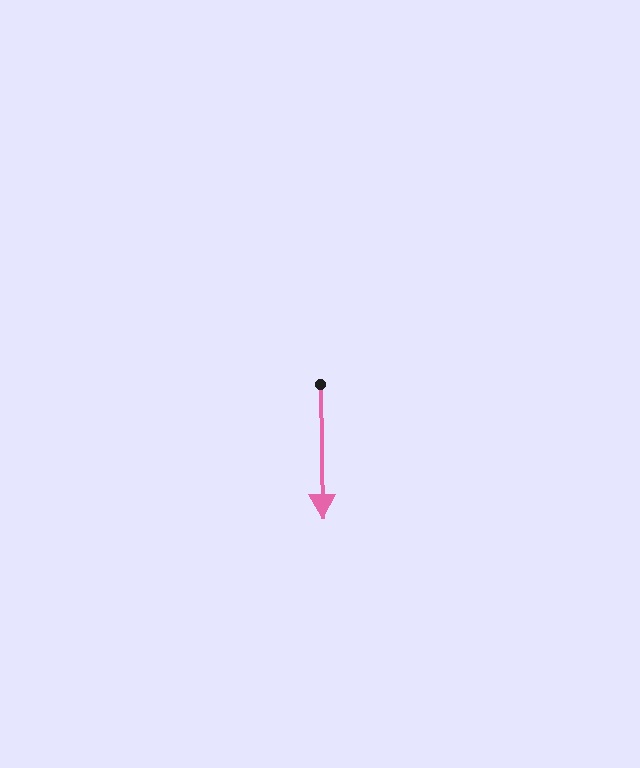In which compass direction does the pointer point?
South.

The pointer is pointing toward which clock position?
Roughly 6 o'clock.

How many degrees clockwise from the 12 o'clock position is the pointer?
Approximately 179 degrees.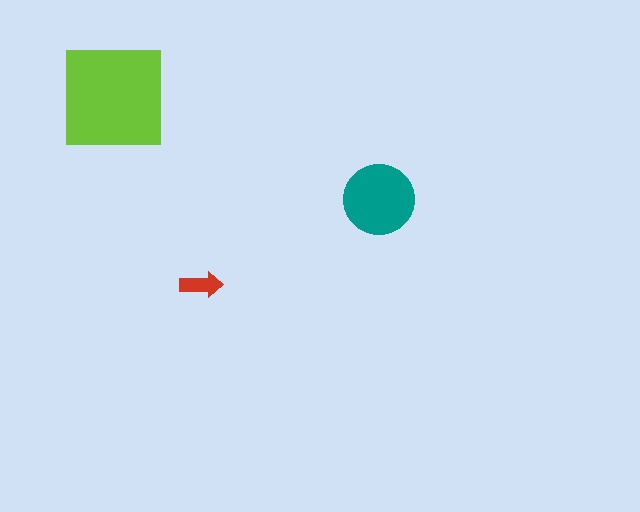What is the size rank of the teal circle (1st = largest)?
2nd.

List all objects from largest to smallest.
The lime square, the teal circle, the red arrow.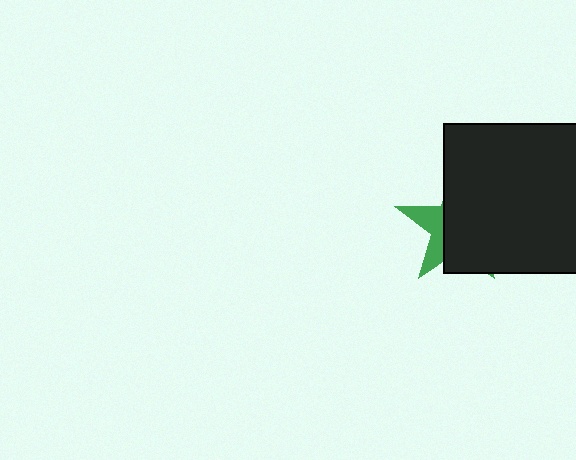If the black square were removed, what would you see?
You would see the complete green star.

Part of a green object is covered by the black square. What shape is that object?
It is a star.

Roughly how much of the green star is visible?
A small part of it is visible (roughly 31%).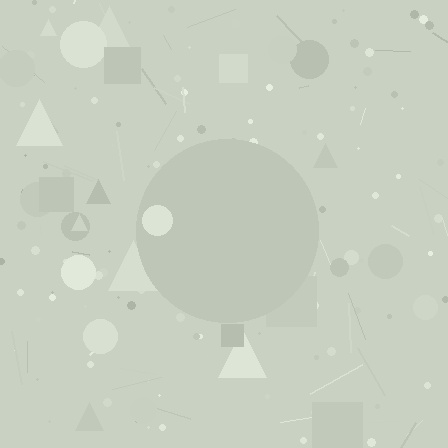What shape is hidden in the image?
A circle is hidden in the image.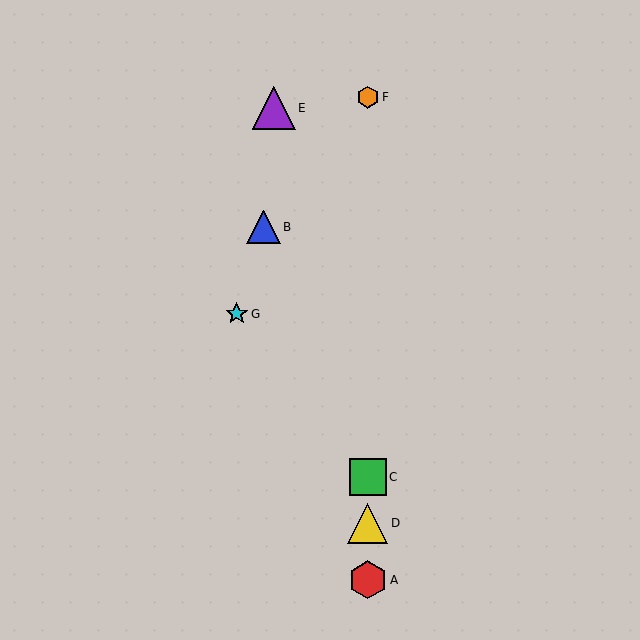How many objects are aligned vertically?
4 objects (A, C, D, F) are aligned vertically.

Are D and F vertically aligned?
Yes, both are at x≈368.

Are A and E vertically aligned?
No, A is at x≈368 and E is at x≈274.